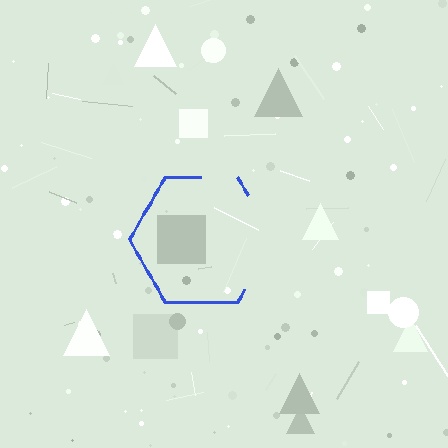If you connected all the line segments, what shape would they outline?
They would outline a hexagon.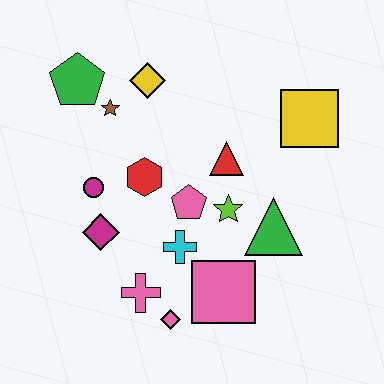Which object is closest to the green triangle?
The lime star is closest to the green triangle.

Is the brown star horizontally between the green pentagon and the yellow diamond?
Yes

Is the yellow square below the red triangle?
No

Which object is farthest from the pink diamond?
The green pentagon is farthest from the pink diamond.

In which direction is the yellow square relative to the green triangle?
The yellow square is above the green triangle.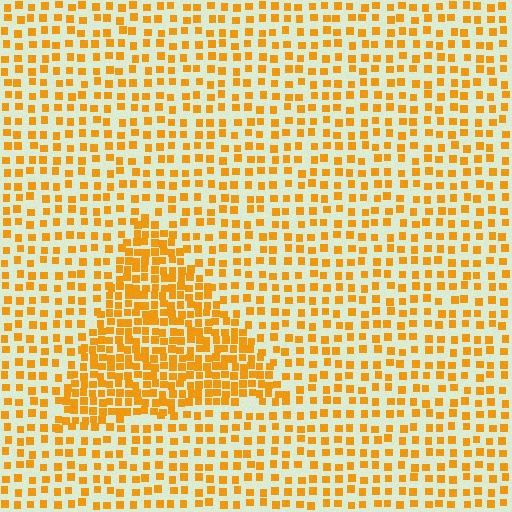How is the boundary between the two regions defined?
The boundary is defined by a change in element density (approximately 2.1x ratio). All elements are the same color, size, and shape.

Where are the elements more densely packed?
The elements are more densely packed inside the triangle boundary.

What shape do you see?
I see a triangle.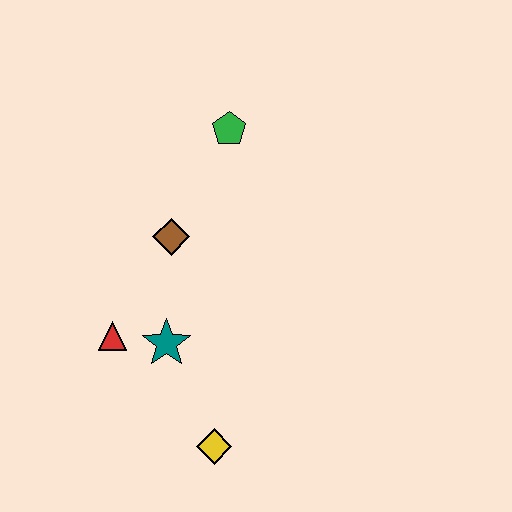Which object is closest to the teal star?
The red triangle is closest to the teal star.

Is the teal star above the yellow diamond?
Yes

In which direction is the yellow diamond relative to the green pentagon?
The yellow diamond is below the green pentagon.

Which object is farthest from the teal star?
The green pentagon is farthest from the teal star.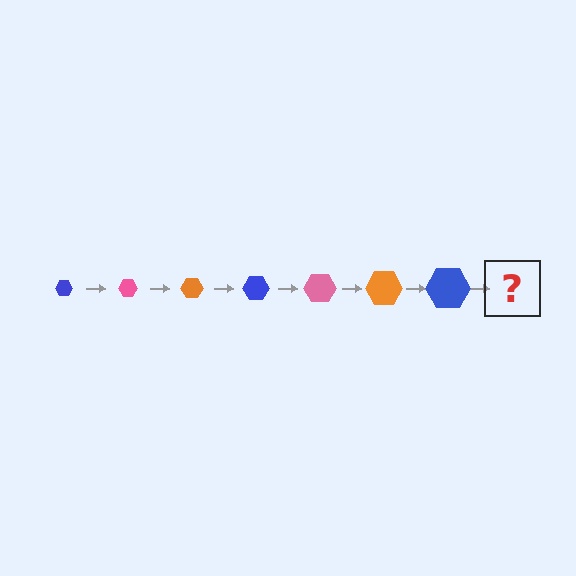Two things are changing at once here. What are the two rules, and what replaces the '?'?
The two rules are that the hexagon grows larger each step and the color cycles through blue, pink, and orange. The '?' should be a pink hexagon, larger than the previous one.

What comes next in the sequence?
The next element should be a pink hexagon, larger than the previous one.